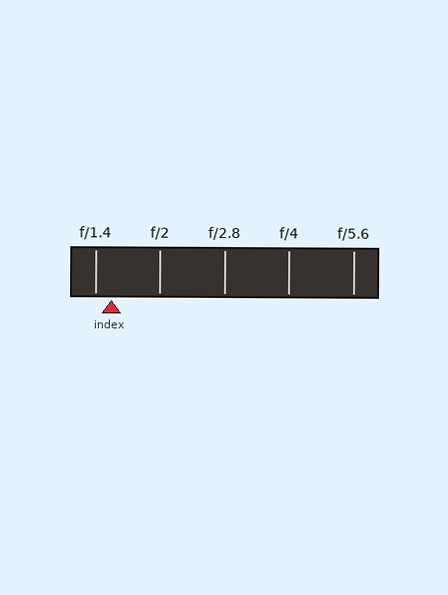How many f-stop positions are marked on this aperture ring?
There are 5 f-stop positions marked.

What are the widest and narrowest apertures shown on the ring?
The widest aperture shown is f/1.4 and the narrowest is f/5.6.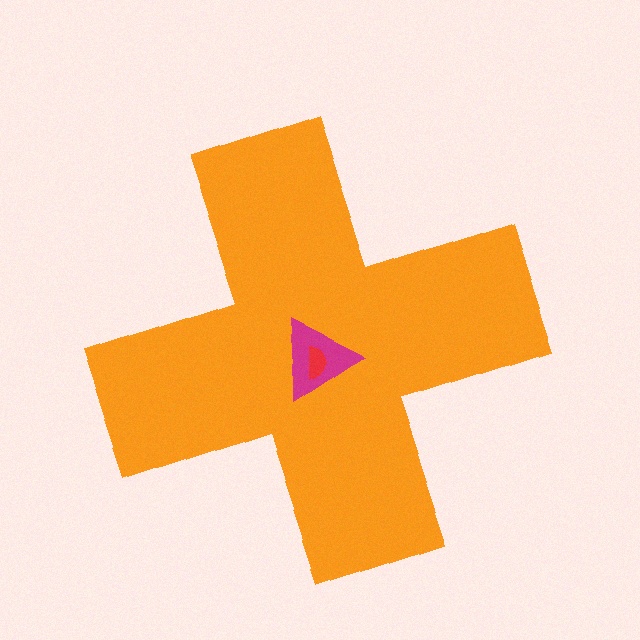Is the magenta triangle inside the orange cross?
Yes.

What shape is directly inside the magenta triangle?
The red semicircle.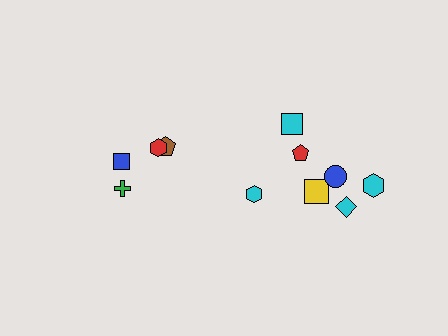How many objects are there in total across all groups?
There are 11 objects.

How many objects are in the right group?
There are 7 objects.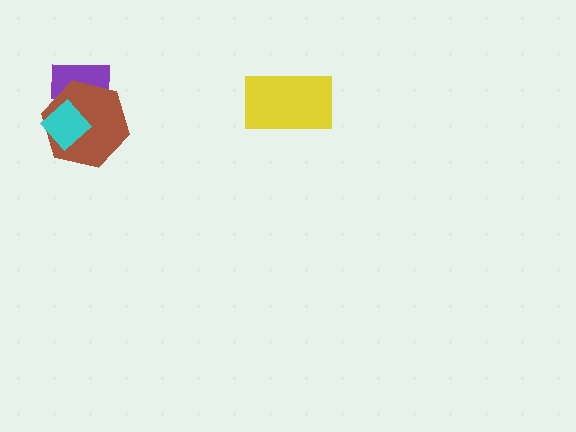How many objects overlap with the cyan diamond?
2 objects overlap with the cyan diamond.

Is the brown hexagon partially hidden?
Yes, it is partially covered by another shape.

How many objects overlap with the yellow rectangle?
0 objects overlap with the yellow rectangle.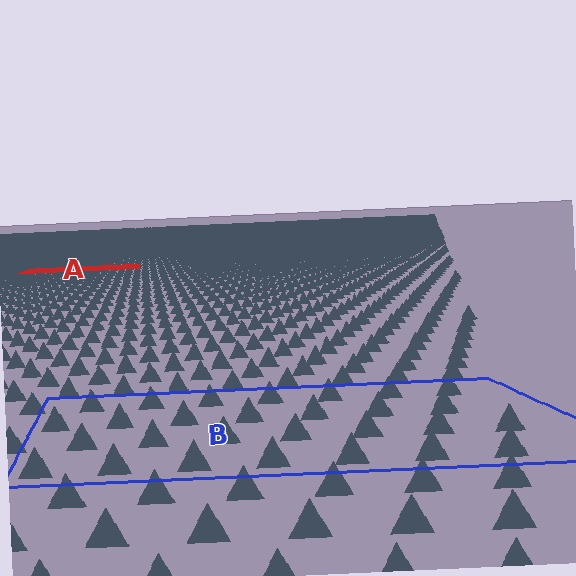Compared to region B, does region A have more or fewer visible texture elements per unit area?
Region A has more texture elements per unit area — they are packed more densely because it is farther away.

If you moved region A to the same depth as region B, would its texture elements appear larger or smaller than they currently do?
They would appear larger. At a closer depth, the same texture elements are projected at a bigger on-screen size.